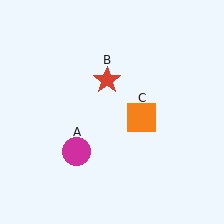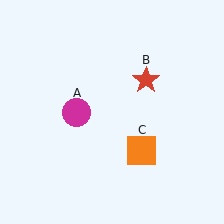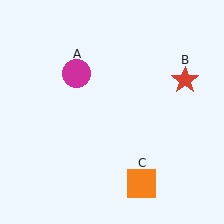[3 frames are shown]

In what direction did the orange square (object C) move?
The orange square (object C) moved down.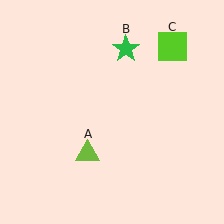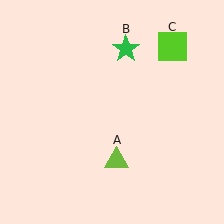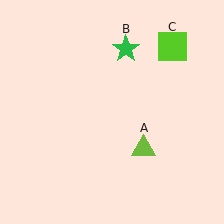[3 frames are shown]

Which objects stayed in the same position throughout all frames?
Green star (object B) and lime square (object C) remained stationary.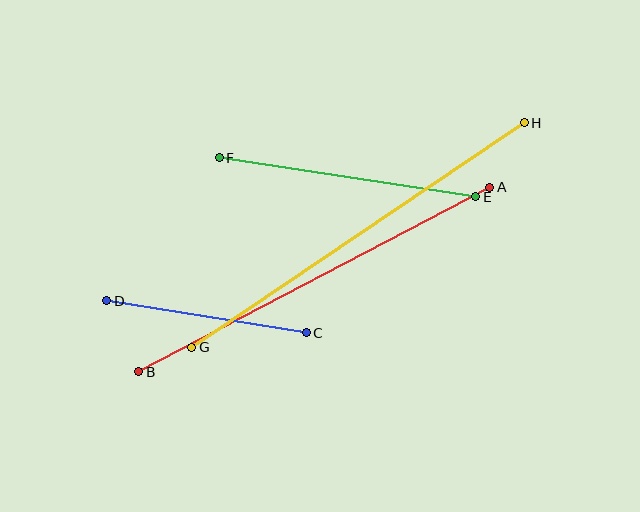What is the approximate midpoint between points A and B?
The midpoint is at approximately (314, 280) pixels.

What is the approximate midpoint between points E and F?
The midpoint is at approximately (348, 177) pixels.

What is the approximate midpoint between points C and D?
The midpoint is at approximately (206, 317) pixels.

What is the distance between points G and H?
The distance is approximately 401 pixels.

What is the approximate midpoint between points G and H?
The midpoint is at approximately (358, 235) pixels.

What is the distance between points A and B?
The distance is approximately 396 pixels.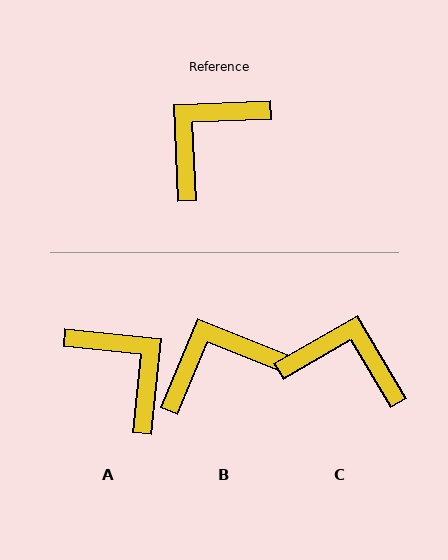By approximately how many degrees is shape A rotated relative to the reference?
Approximately 98 degrees clockwise.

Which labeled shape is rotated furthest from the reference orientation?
A, about 98 degrees away.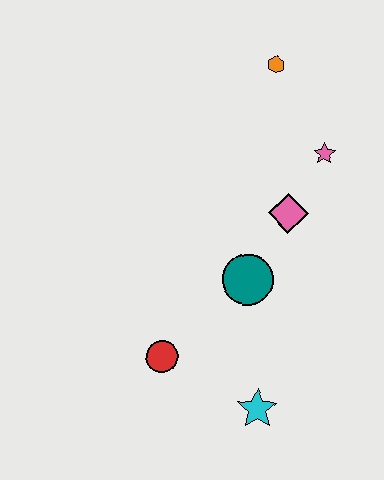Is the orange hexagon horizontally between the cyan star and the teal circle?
No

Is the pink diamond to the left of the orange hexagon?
No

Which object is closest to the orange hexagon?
The pink star is closest to the orange hexagon.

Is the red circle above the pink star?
No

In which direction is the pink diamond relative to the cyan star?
The pink diamond is above the cyan star.